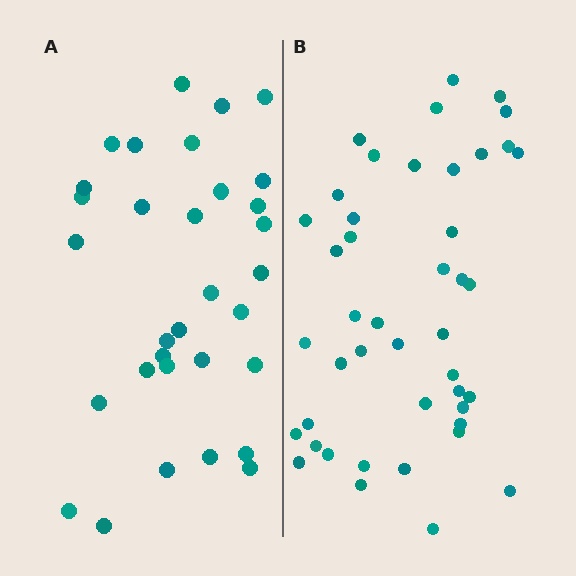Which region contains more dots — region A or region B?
Region B (the right region) has more dots.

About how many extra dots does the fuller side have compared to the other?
Region B has roughly 12 or so more dots than region A.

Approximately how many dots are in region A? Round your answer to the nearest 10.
About 30 dots. (The exact count is 32, which rounds to 30.)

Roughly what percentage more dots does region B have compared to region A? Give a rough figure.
About 40% more.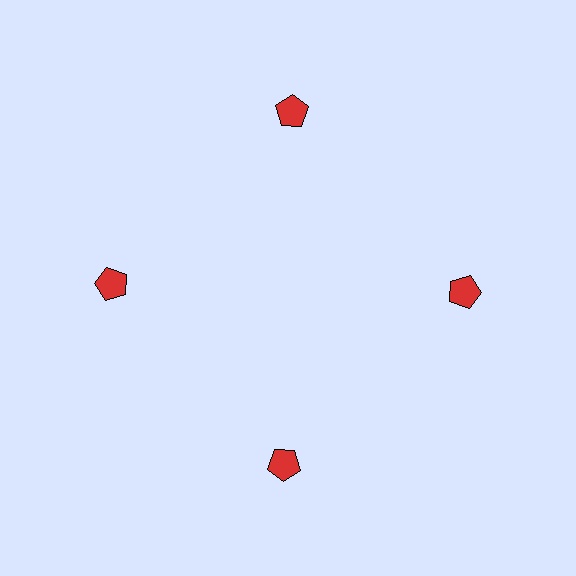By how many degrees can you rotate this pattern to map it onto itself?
The pattern maps onto itself every 90 degrees of rotation.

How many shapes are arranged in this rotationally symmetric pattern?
There are 4 shapes, arranged in 4 groups of 1.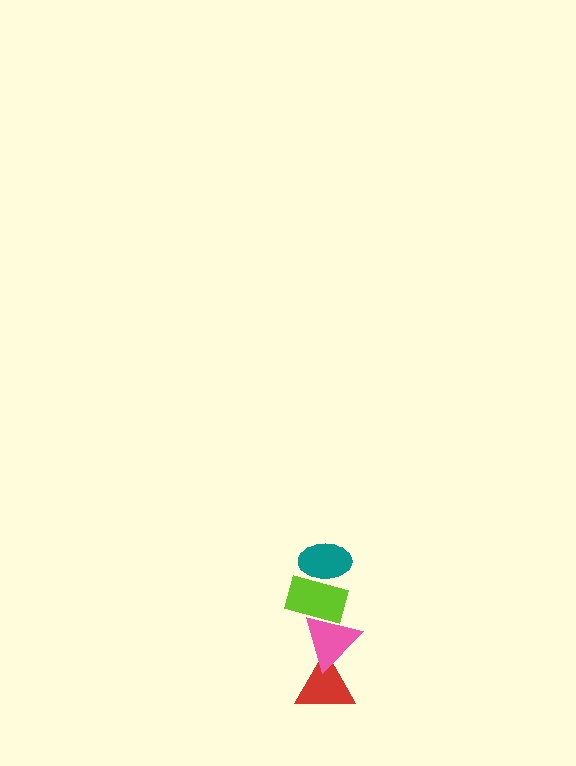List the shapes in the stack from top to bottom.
From top to bottom: the teal ellipse, the lime rectangle, the pink triangle, the red triangle.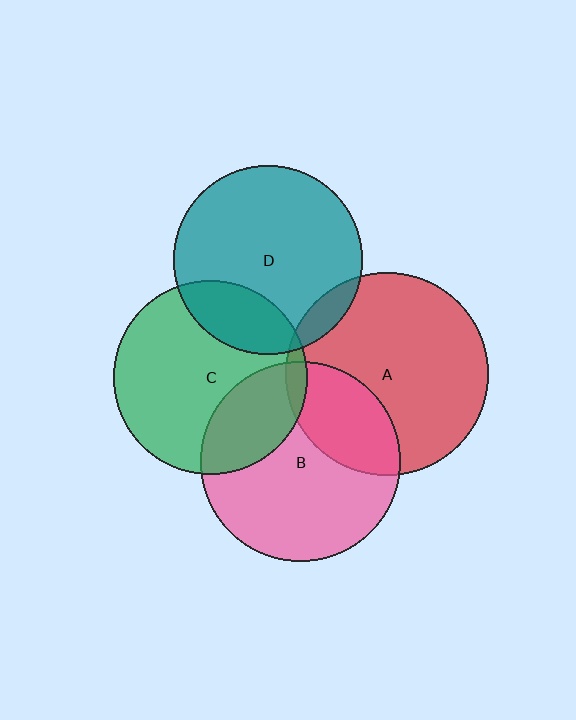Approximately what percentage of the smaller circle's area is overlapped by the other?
Approximately 25%.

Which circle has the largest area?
Circle A (red).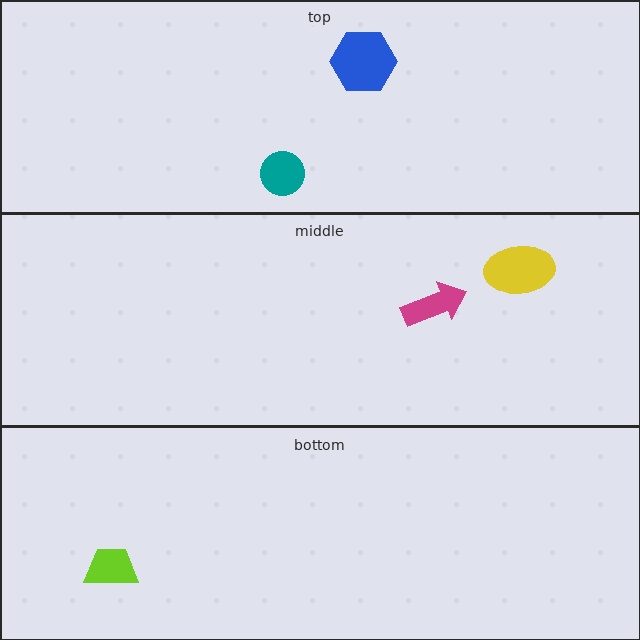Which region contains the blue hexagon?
The top region.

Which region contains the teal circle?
The top region.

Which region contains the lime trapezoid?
The bottom region.